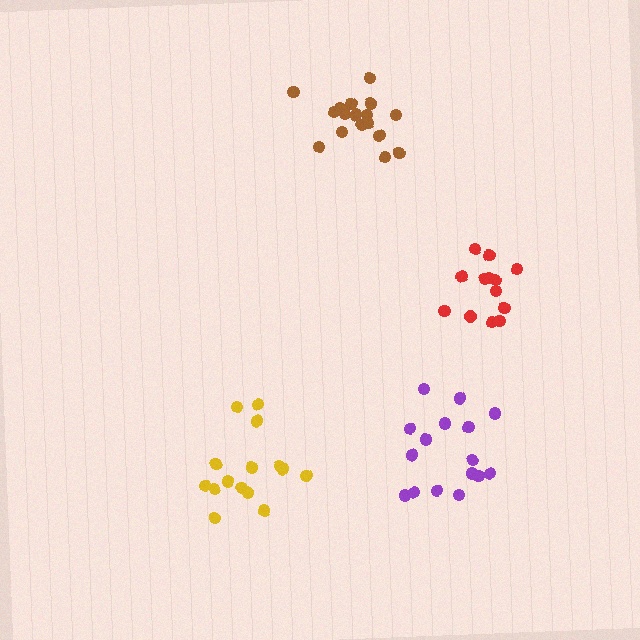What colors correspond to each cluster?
The clusters are colored: yellow, purple, red, brown.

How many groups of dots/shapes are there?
There are 4 groups.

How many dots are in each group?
Group 1: 15 dots, Group 2: 16 dots, Group 3: 13 dots, Group 4: 17 dots (61 total).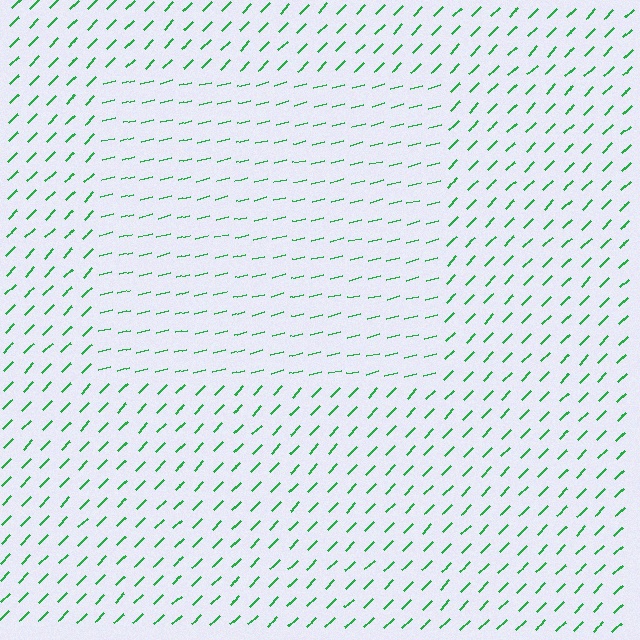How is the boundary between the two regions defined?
The boundary is defined purely by a change in line orientation (approximately 31 degrees difference). All lines are the same color and thickness.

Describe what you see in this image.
The image is filled with small green line segments. A rectangle region in the image has lines oriented differently from the surrounding lines, creating a visible texture boundary.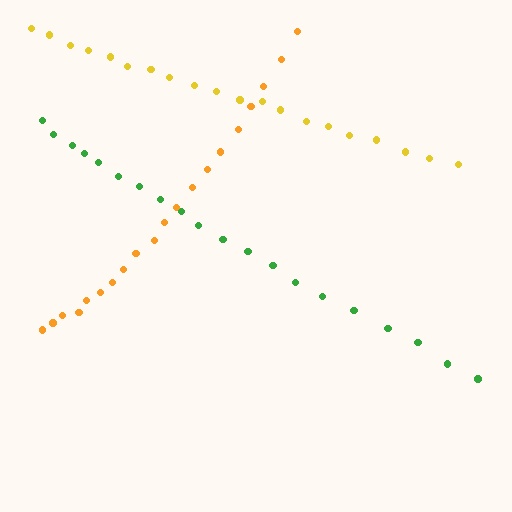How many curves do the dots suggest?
There are 3 distinct paths.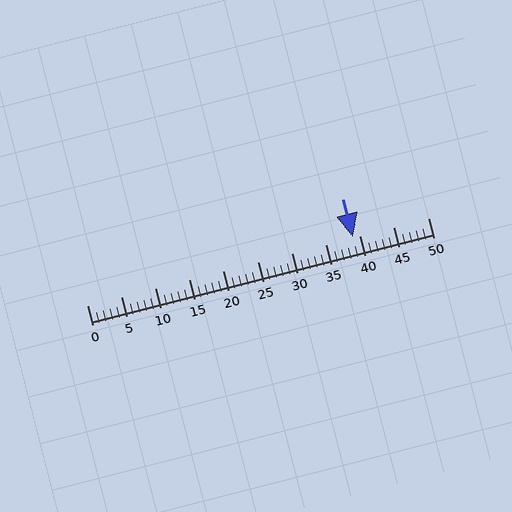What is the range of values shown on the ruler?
The ruler shows values from 0 to 50.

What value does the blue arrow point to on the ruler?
The blue arrow points to approximately 39.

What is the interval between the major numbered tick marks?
The major tick marks are spaced 5 units apart.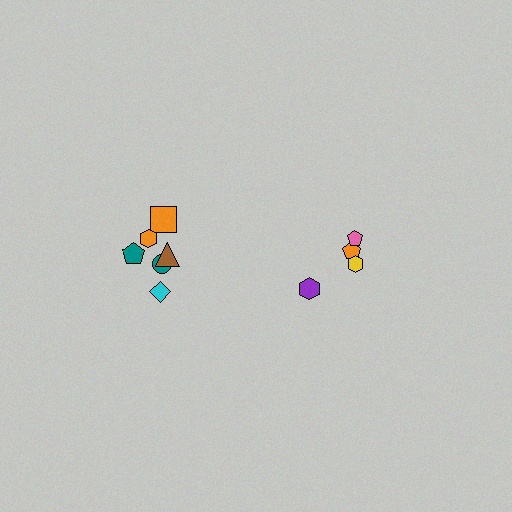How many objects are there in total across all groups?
There are 10 objects.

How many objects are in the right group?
There are 4 objects.